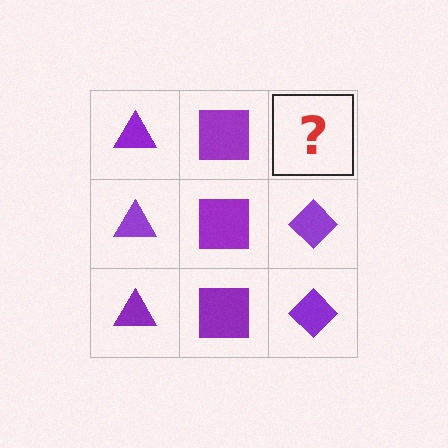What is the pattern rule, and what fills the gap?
The rule is that each column has a consistent shape. The gap should be filled with a purple diamond.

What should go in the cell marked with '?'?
The missing cell should contain a purple diamond.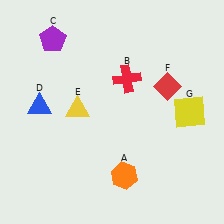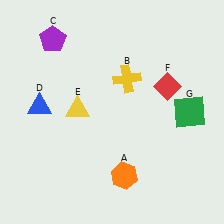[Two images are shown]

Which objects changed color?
B changed from red to yellow. G changed from yellow to green.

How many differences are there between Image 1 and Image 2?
There are 2 differences between the two images.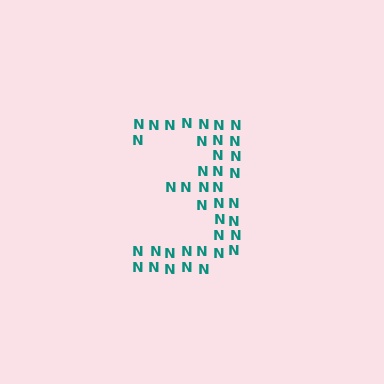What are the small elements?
The small elements are letter N's.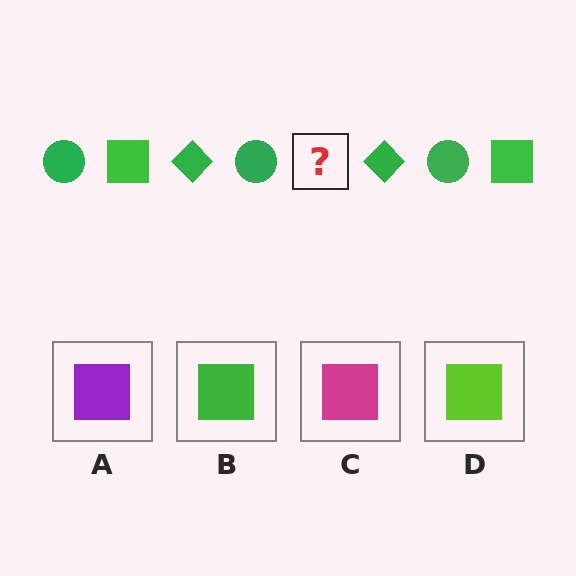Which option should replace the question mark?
Option B.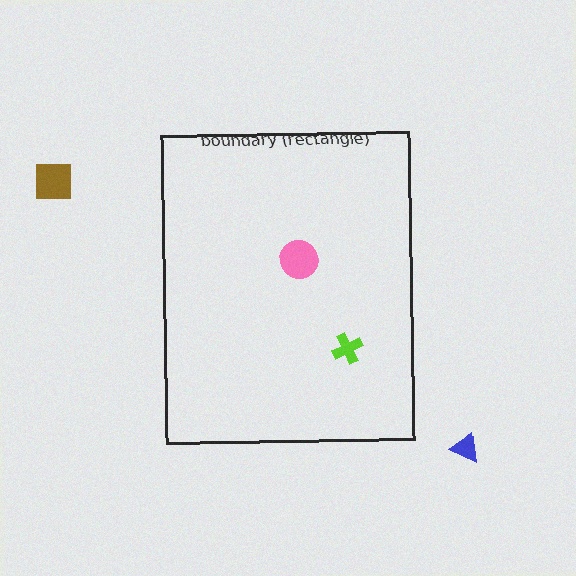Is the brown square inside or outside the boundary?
Outside.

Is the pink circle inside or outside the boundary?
Inside.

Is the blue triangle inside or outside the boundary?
Outside.